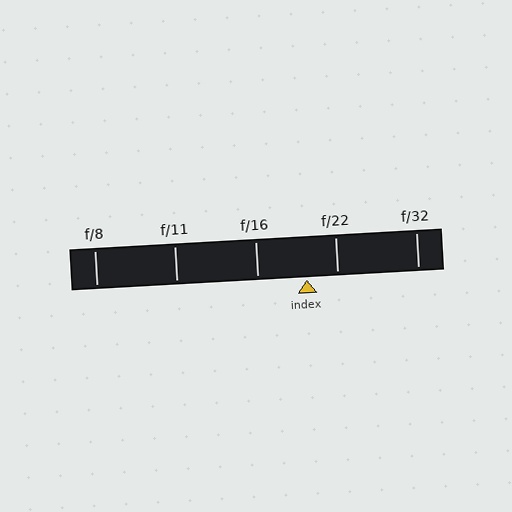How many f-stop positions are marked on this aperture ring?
There are 5 f-stop positions marked.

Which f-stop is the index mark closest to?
The index mark is closest to f/22.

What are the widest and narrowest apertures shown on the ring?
The widest aperture shown is f/8 and the narrowest is f/32.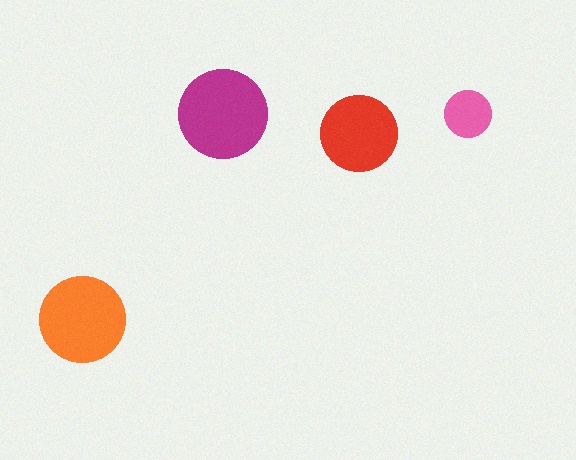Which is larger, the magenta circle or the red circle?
The magenta one.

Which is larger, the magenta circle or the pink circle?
The magenta one.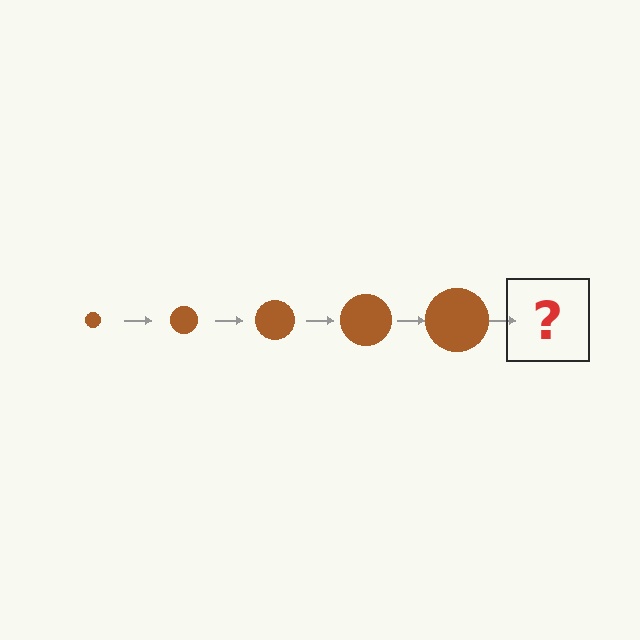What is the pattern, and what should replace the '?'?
The pattern is that the circle gets progressively larger each step. The '?' should be a brown circle, larger than the previous one.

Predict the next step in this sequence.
The next step is a brown circle, larger than the previous one.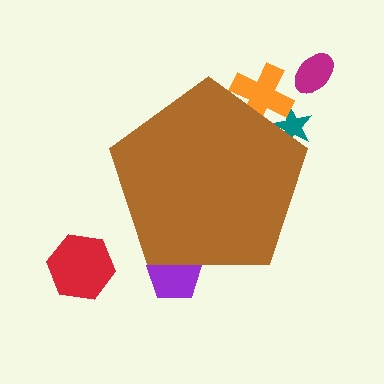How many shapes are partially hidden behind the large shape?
3 shapes are partially hidden.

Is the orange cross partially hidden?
Yes, the orange cross is partially hidden behind the brown pentagon.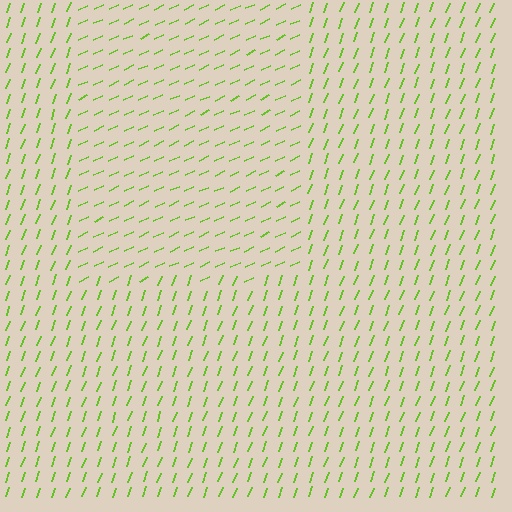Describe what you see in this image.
The image is filled with small lime line segments. A rectangle region in the image has lines oriented differently from the surrounding lines, creating a visible texture boundary.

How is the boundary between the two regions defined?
The boundary is defined purely by a change in line orientation (approximately 45 degrees difference). All lines are the same color and thickness.